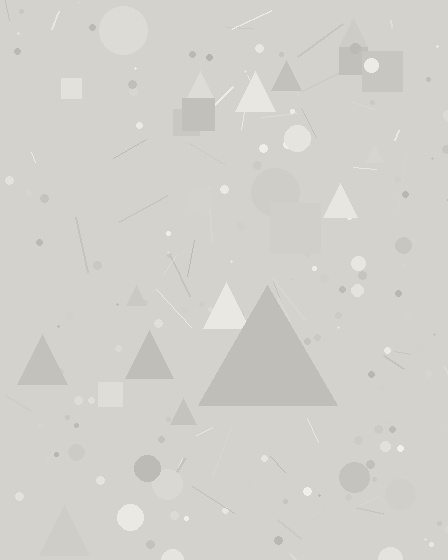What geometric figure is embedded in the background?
A triangle is embedded in the background.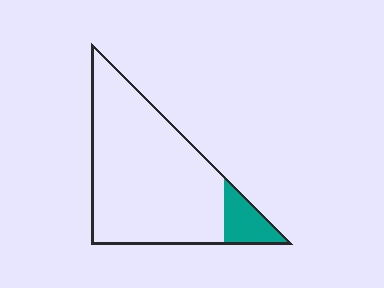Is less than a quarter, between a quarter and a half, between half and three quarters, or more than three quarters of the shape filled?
Less than a quarter.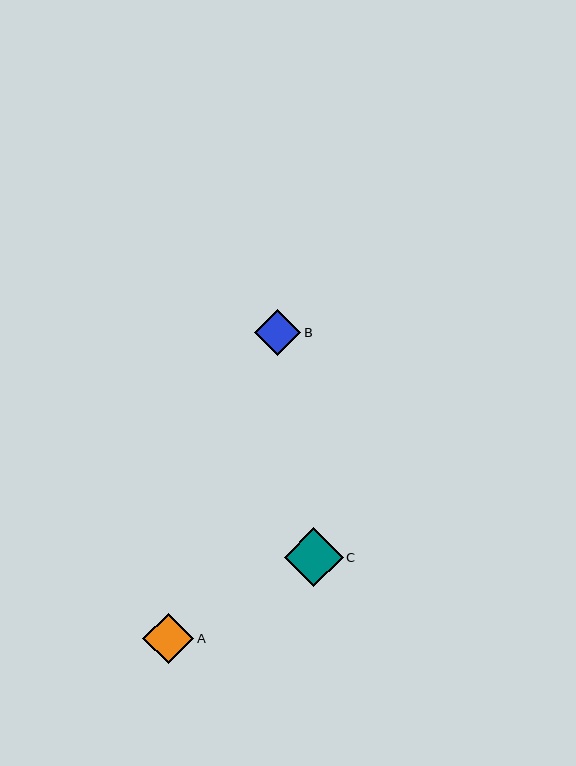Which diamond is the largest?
Diamond C is the largest with a size of approximately 58 pixels.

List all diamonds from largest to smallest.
From largest to smallest: C, A, B.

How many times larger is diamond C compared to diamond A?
Diamond C is approximately 1.2 times the size of diamond A.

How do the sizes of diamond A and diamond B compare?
Diamond A and diamond B are approximately the same size.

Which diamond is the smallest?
Diamond B is the smallest with a size of approximately 46 pixels.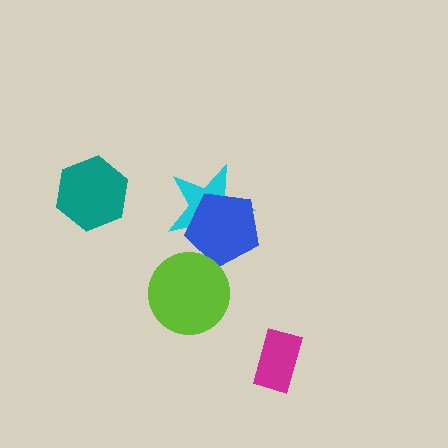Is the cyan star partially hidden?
Yes, it is partially covered by another shape.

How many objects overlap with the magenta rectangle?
0 objects overlap with the magenta rectangle.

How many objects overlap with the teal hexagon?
0 objects overlap with the teal hexagon.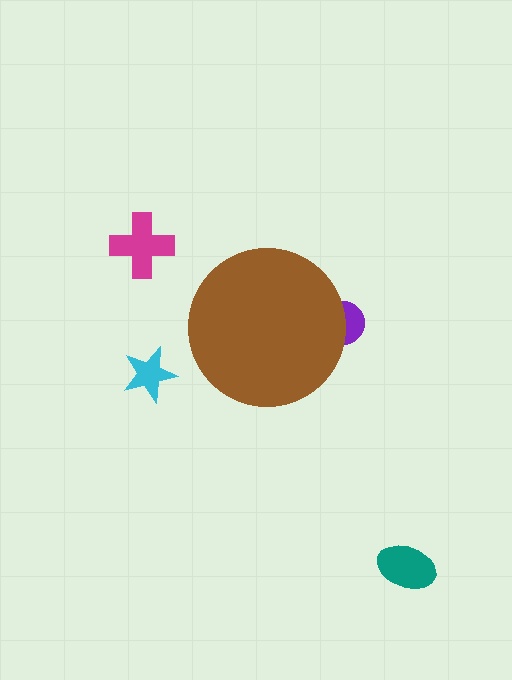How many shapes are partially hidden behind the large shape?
1 shape is partially hidden.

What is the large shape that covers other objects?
A brown circle.